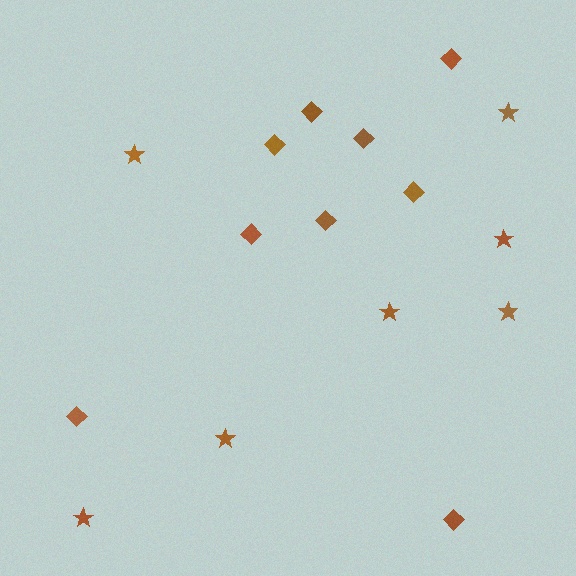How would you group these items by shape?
There are 2 groups: one group of stars (7) and one group of diamonds (9).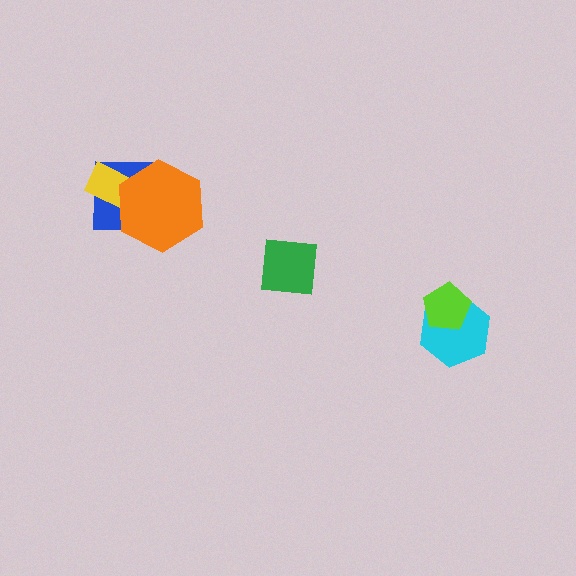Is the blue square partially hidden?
Yes, it is partially covered by another shape.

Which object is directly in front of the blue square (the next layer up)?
The yellow rectangle is directly in front of the blue square.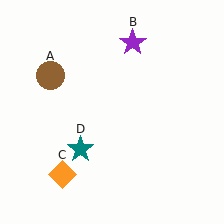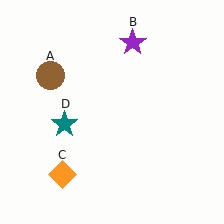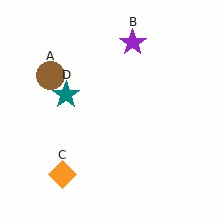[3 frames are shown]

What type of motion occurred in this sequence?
The teal star (object D) rotated clockwise around the center of the scene.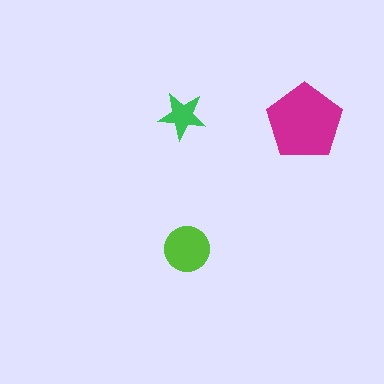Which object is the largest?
The magenta pentagon.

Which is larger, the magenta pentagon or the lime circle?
The magenta pentagon.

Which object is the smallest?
The green star.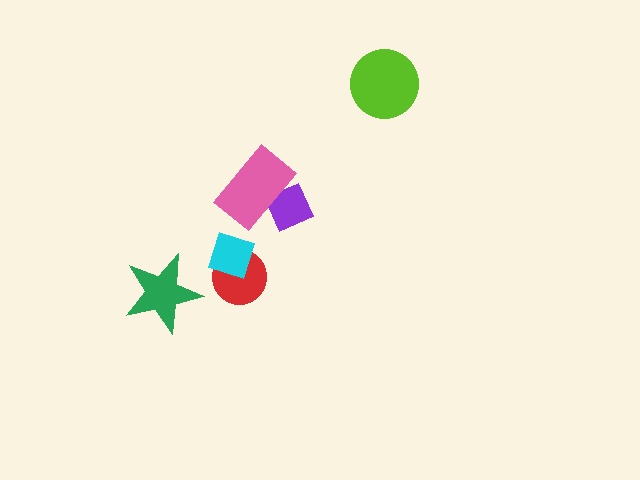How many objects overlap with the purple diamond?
1 object overlaps with the purple diamond.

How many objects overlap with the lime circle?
0 objects overlap with the lime circle.